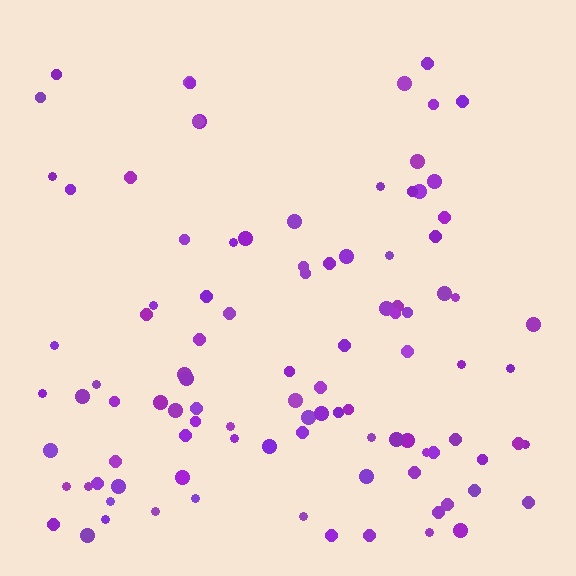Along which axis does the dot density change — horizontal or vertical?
Vertical.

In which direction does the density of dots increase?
From top to bottom, with the bottom side densest.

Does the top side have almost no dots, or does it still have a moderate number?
Still a moderate number, just noticeably fewer than the bottom.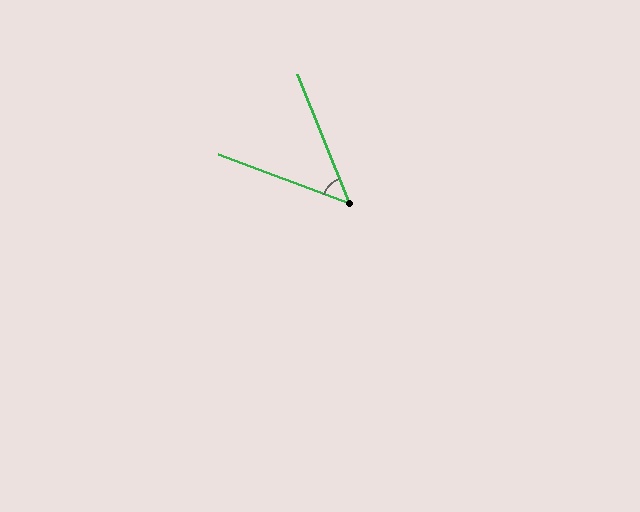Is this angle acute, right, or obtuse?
It is acute.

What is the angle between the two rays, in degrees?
Approximately 47 degrees.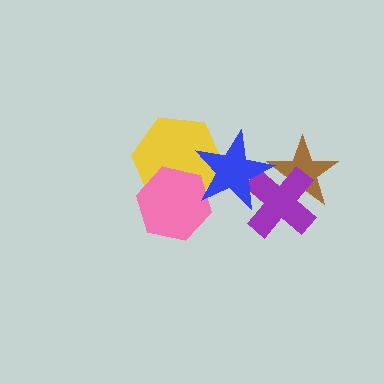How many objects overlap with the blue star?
4 objects overlap with the blue star.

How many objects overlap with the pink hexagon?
2 objects overlap with the pink hexagon.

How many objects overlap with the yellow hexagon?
2 objects overlap with the yellow hexagon.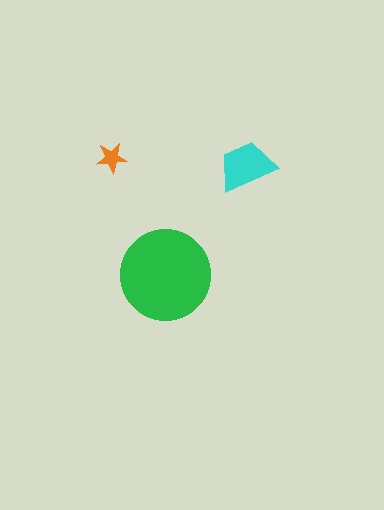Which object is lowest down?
The green circle is bottommost.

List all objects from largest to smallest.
The green circle, the cyan trapezoid, the orange star.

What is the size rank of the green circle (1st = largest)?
1st.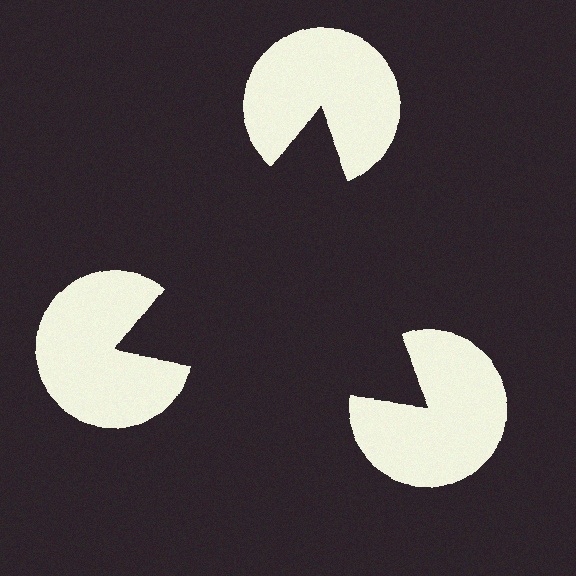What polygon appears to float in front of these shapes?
An illusory triangle — its edges are inferred from the aligned wedge cuts in the pac-man discs, not physically drawn.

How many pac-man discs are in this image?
There are 3 — one at each vertex of the illusory triangle.